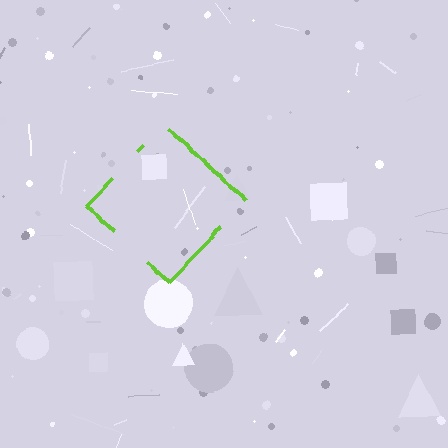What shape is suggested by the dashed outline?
The dashed outline suggests a diamond.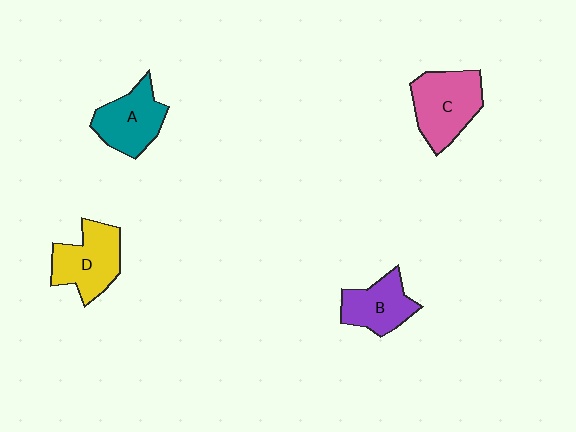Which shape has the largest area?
Shape C (pink).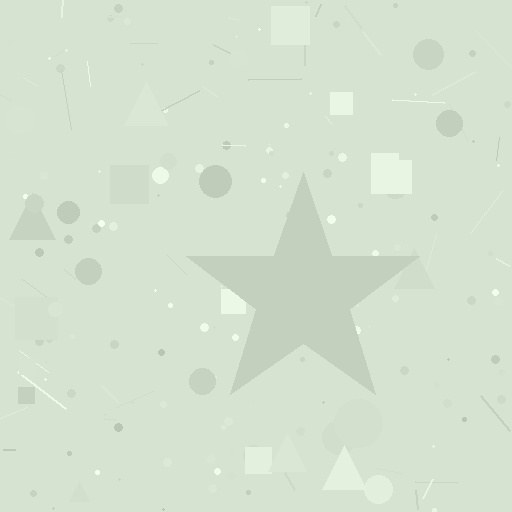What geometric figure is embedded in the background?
A star is embedded in the background.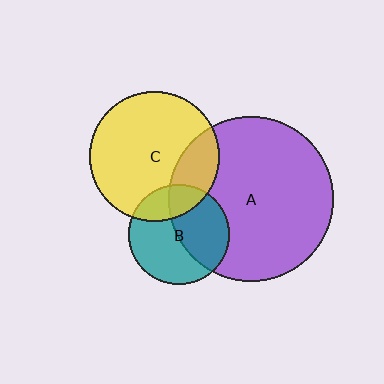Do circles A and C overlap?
Yes.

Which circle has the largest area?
Circle A (purple).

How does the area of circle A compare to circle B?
Approximately 2.7 times.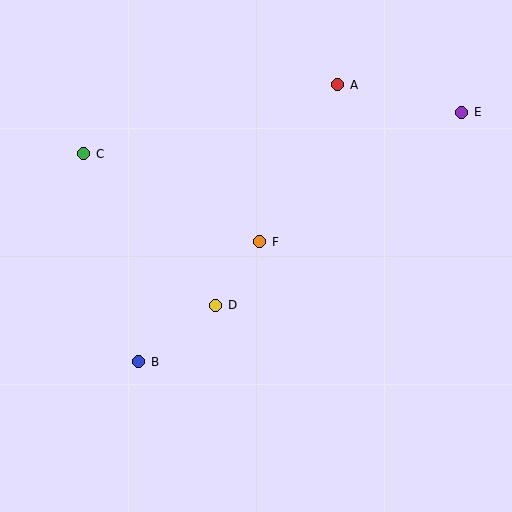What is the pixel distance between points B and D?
The distance between B and D is 96 pixels.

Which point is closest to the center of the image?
Point F at (260, 242) is closest to the center.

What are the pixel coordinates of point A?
Point A is at (338, 85).